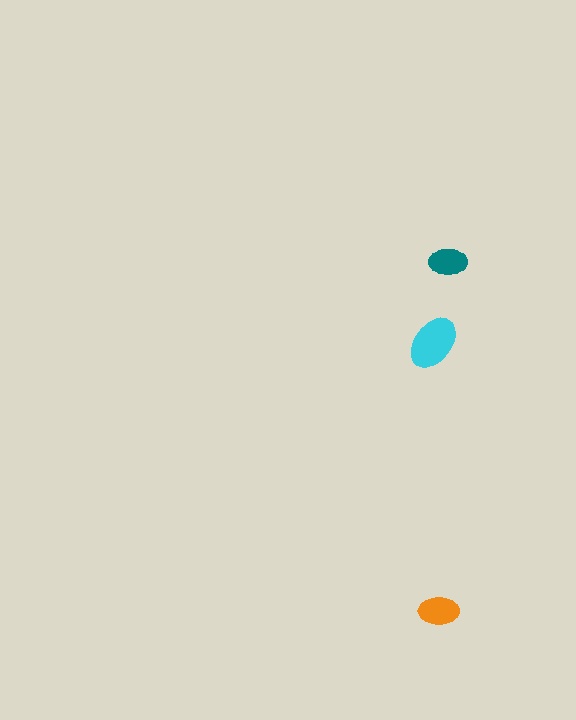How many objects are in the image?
There are 3 objects in the image.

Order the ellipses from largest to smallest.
the cyan one, the orange one, the teal one.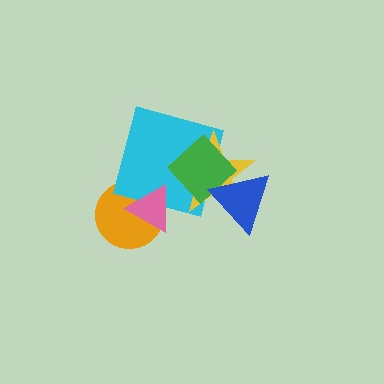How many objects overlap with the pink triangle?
2 objects overlap with the pink triangle.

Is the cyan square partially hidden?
Yes, it is partially covered by another shape.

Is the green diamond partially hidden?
Yes, it is partially covered by another shape.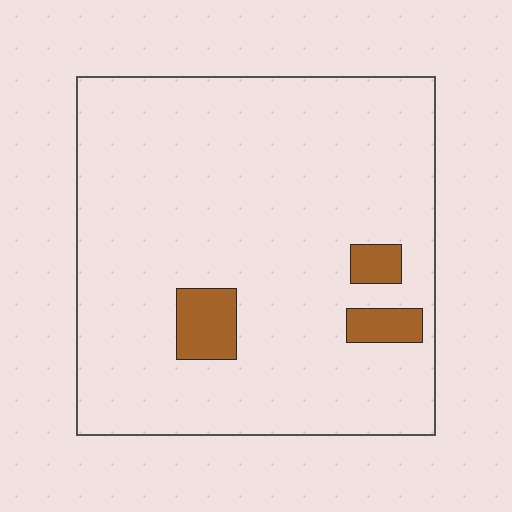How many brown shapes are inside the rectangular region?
3.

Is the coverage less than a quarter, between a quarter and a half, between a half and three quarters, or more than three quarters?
Less than a quarter.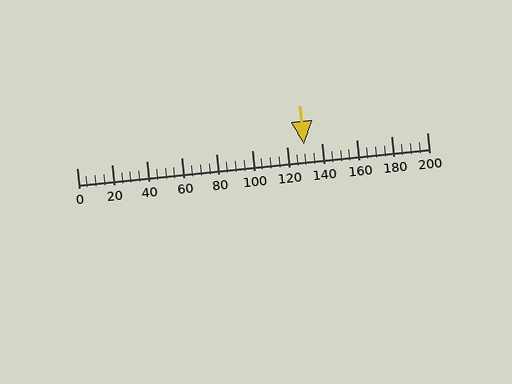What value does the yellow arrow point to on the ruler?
The yellow arrow points to approximately 130.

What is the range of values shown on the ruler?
The ruler shows values from 0 to 200.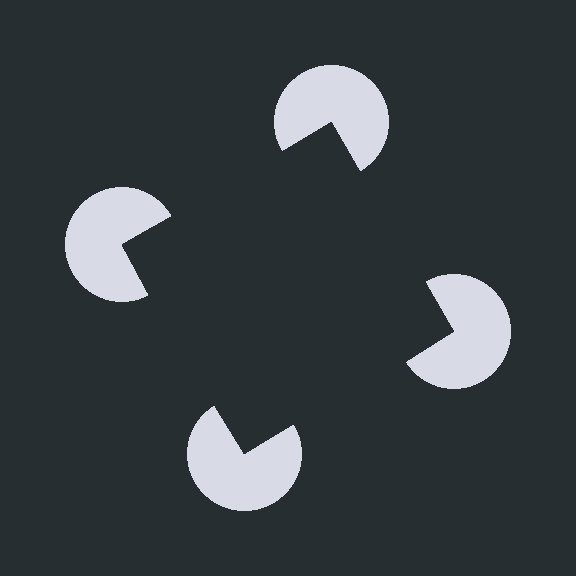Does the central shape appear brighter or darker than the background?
It typically appears slightly darker than the background, even though no actual brightness change is drawn.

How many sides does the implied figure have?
4 sides.